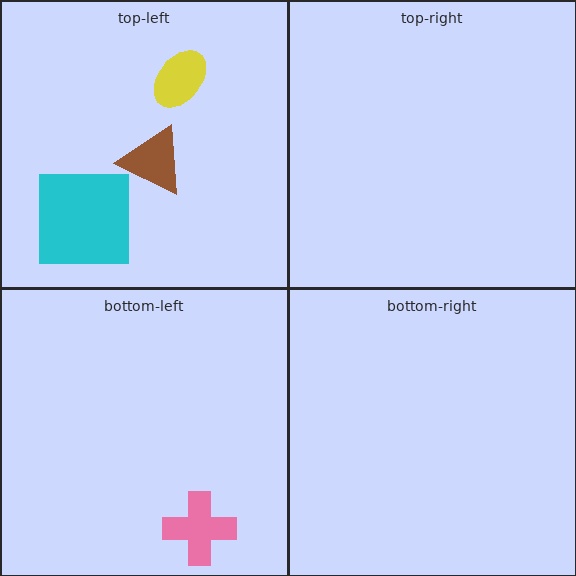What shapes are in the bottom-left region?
The pink cross.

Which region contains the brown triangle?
The top-left region.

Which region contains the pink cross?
The bottom-left region.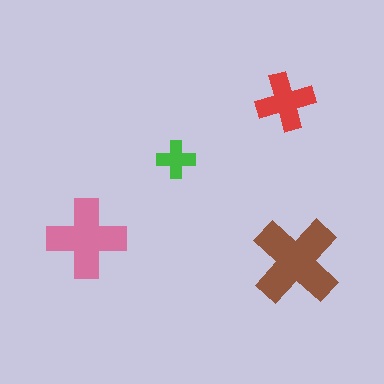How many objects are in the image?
There are 4 objects in the image.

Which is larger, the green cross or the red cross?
The red one.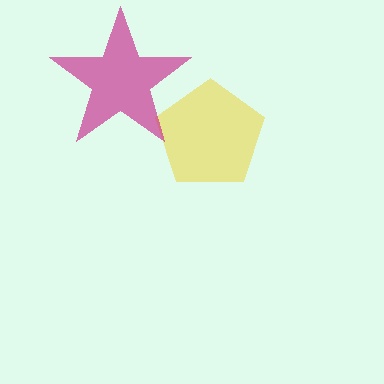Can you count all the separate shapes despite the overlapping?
Yes, there are 2 separate shapes.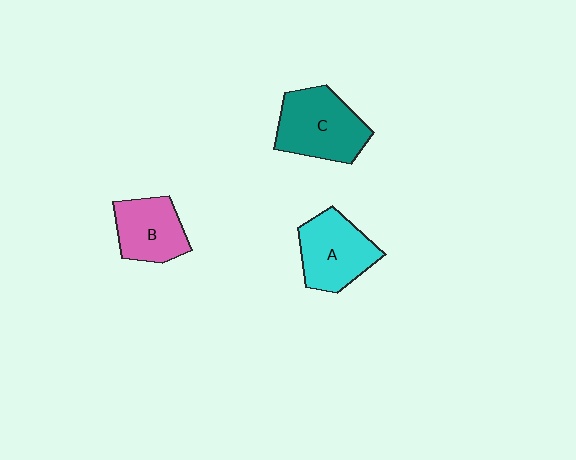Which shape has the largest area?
Shape C (teal).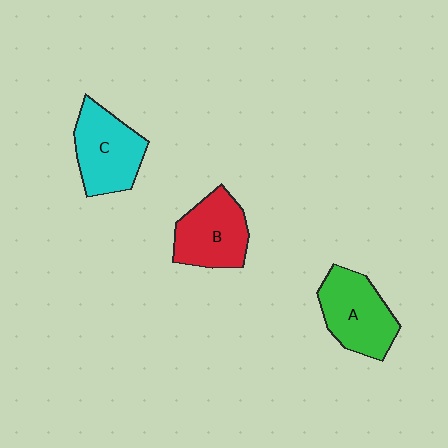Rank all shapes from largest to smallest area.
From largest to smallest: A (green), C (cyan), B (red).